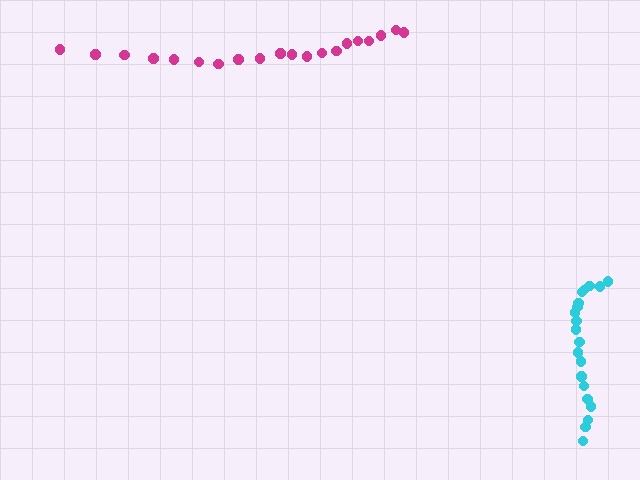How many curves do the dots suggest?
There are 2 distinct paths.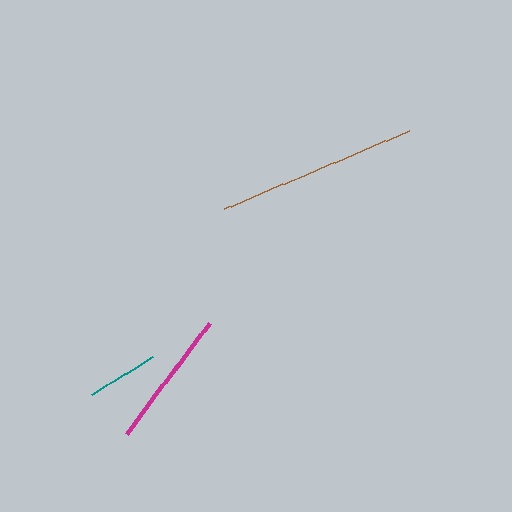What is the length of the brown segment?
The brown segment is approximately 202 pixels long.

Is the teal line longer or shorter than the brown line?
The brown line is longer than the teal line.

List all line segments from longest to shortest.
From longest to shortest: brown, magenta, teal.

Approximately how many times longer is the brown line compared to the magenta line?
The brown line is approximately 1.5 times the length of the magenta line.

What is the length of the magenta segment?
The magenta segment is approximately 139 pixels long.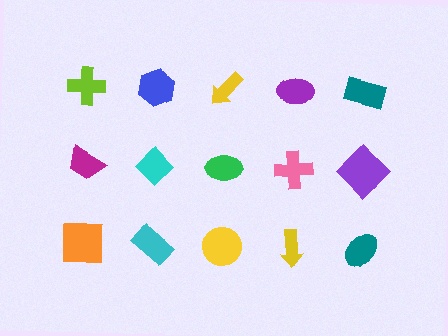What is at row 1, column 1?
A lime cross.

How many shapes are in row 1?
5 shapes.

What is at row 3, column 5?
A teal ellipse.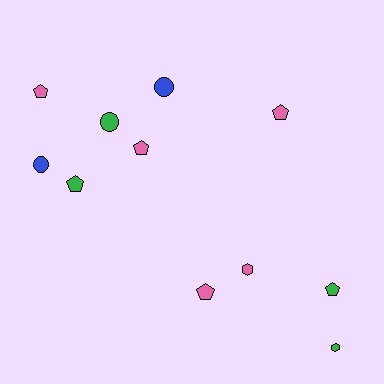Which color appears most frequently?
Pink, with 5 objects.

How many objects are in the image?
There are 11 objects.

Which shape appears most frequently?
Pentagon, with 6 objects.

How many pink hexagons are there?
There is 1 pink hexagon.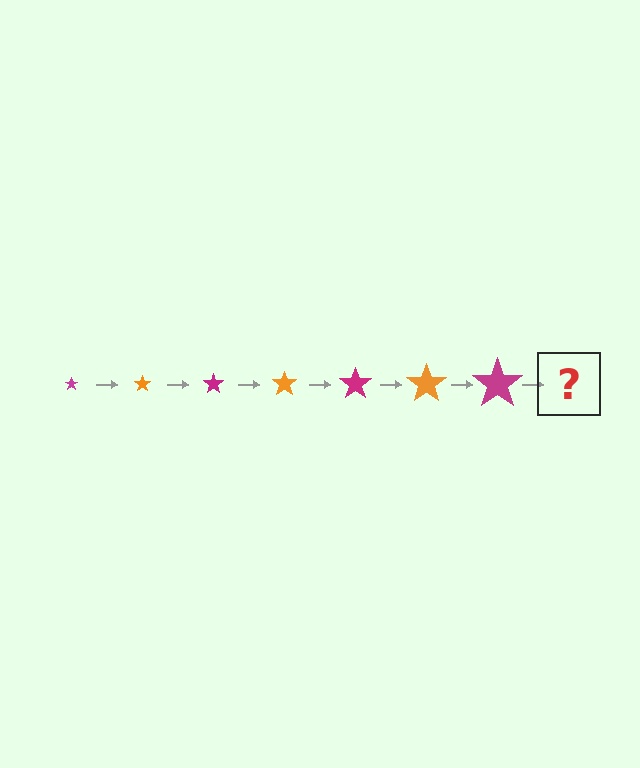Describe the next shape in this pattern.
It should be an orange star, larger than the previous one.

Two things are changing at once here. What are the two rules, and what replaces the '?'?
The two rules are that the star grows larger each step and the color cycles through magenta and orange. The '?' should be an orange star, larger than the previous one.